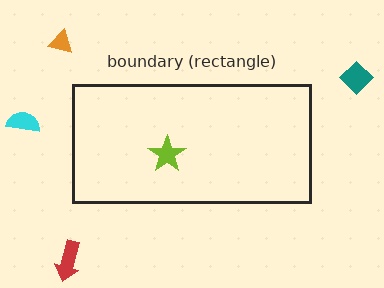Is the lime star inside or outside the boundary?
Inside.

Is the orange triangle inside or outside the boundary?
Outside.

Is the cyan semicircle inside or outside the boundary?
Outside.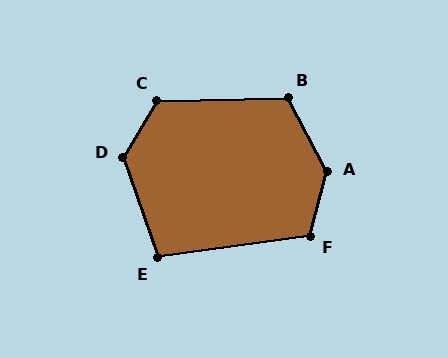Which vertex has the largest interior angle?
A, at approximately 137 degrees.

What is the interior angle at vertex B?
Approximately 117 degrees (obtuse).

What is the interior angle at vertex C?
Approximately 122 degrees (obtuse).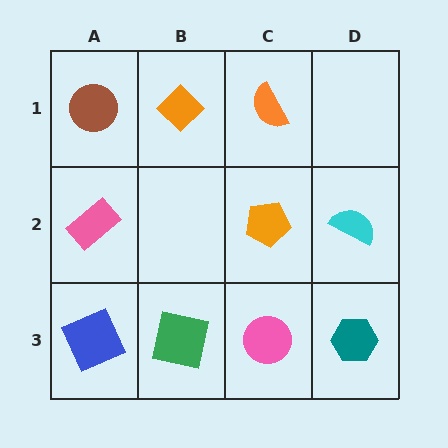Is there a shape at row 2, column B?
No, that cell is empty.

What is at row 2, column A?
A pink rectangle.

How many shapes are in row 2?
3 shapes.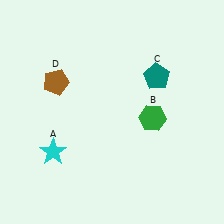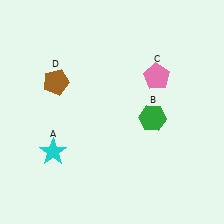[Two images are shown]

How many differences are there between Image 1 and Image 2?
There is 1 difference between the two images.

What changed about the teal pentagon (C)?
In Image 1, C is teal. In Image 2, it changed to pink.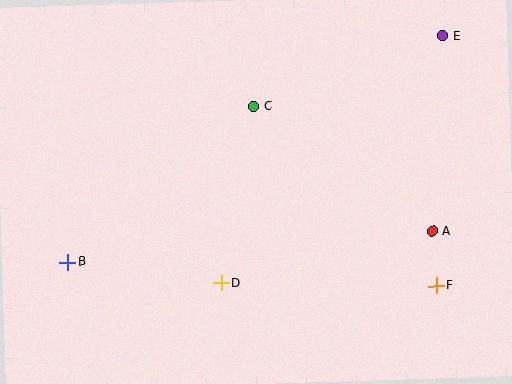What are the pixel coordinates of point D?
Point D is at (221, 283).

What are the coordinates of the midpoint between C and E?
The midpoint between C and E is at (348, 71).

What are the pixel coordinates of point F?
Point F is at (436, 286).